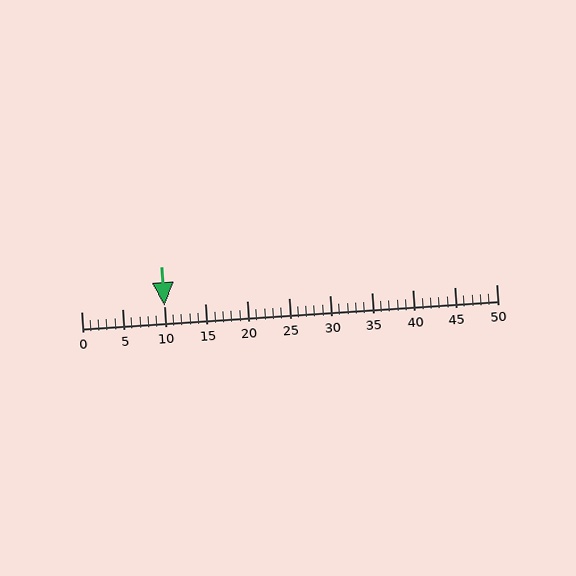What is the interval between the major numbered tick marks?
The major tick marks are spaced 5 units apart.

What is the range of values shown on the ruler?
The ruler shows values from 0 to 50.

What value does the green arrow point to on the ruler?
The green arrow points to approximately 10.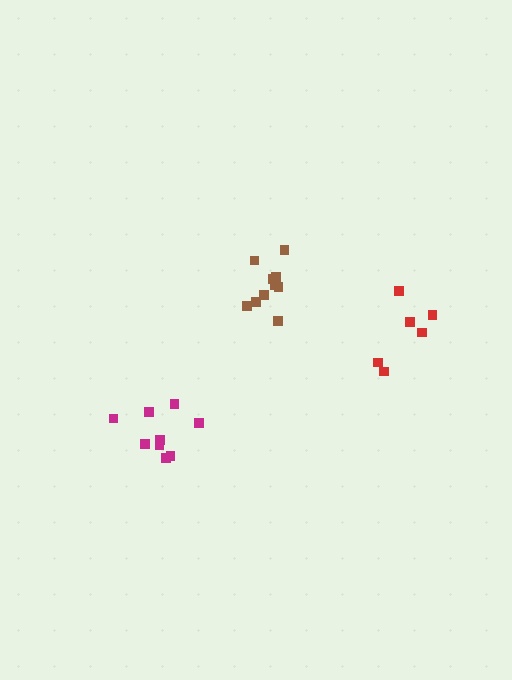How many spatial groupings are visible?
There are 3 spatial groupings.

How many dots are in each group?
Group 1: 10 dots, Group 2: 9 dots, Group 3: 6 dots (25 total).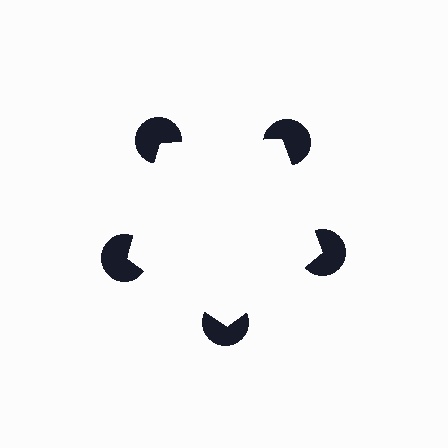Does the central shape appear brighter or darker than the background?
It typically appears slightly brighter than the background, even though no actual brightness change is drawn.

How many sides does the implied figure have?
5 sides.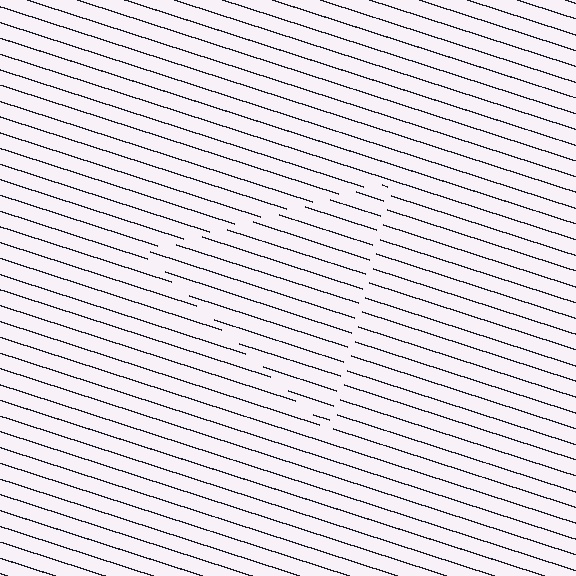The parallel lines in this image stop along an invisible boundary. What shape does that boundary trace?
An illusory triangle. The interior of the shape contains the same grating, shifted by half a period — the contour is defined by the phase discontinuity where line-ends from the inner and outer gratings abut.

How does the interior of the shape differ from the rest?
The interior of the shape contains the same grating, shifted by half a period — the contour is defined by the phase discontinuity where line-ends from the inner and outer gratings abut.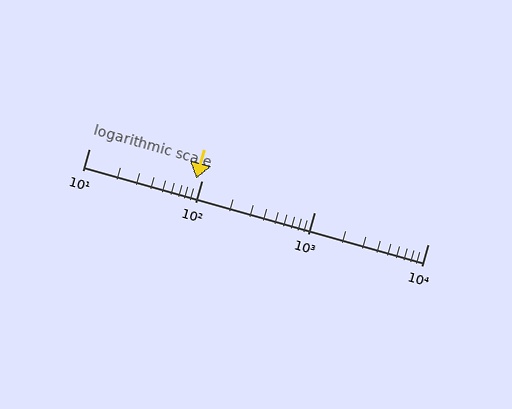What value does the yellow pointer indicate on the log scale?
The pointer indicates approximately 90.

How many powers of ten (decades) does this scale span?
The scale spans 3 decades, from 10 to 10000.